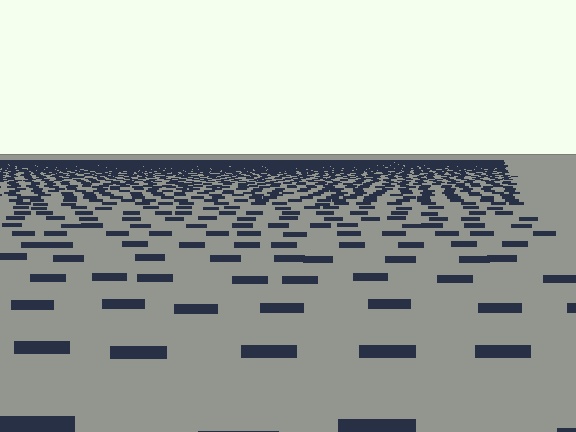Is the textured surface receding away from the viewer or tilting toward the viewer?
The surface is receding away from the viewer. Texture elements get smaller and denser toward the top.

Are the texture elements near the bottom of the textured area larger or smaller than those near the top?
Larger. Near the bottom, elements are closer to the viewer and appear at a bigger on-screen size.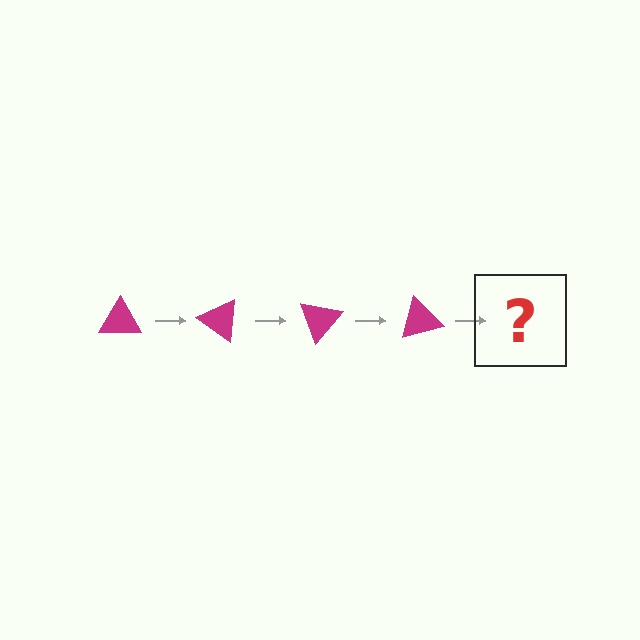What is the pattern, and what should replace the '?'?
The pattern is that the triangle rotates 35 degrees each step. The '?' should be a magenta triangle rotated 140 degrees.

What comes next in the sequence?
The next element should be a magenta triangle rotated 140 degrees.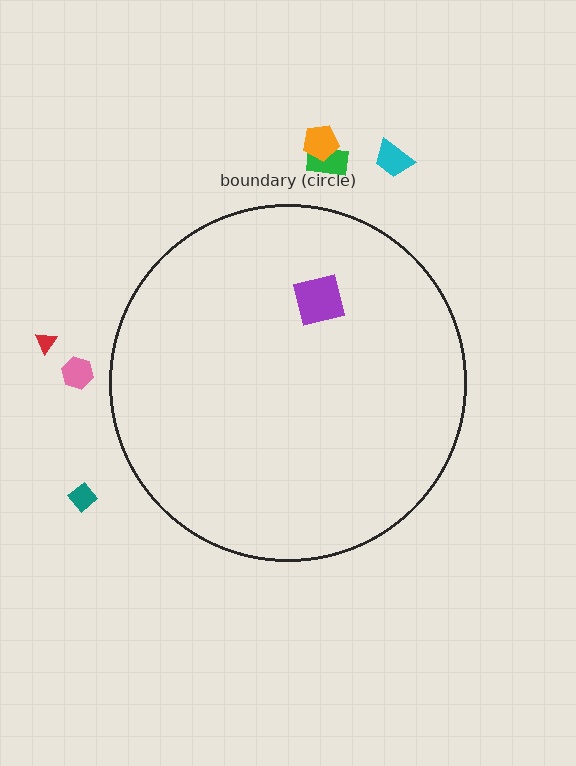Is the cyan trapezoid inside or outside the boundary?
Outside.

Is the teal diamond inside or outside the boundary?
Outside.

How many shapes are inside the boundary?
1 inside, 6 outside.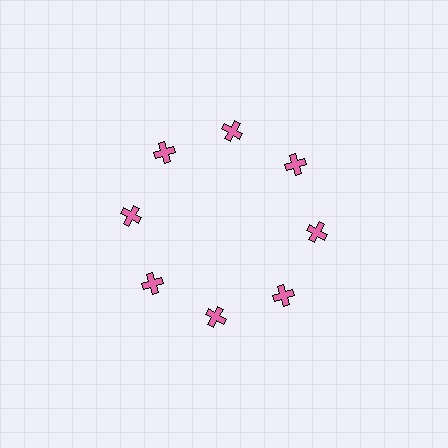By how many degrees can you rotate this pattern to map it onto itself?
The pattern maps onto itself every 45 degrees of rotation.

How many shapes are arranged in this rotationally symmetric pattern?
There are 8 shapes, arranged in 8 groups of 1.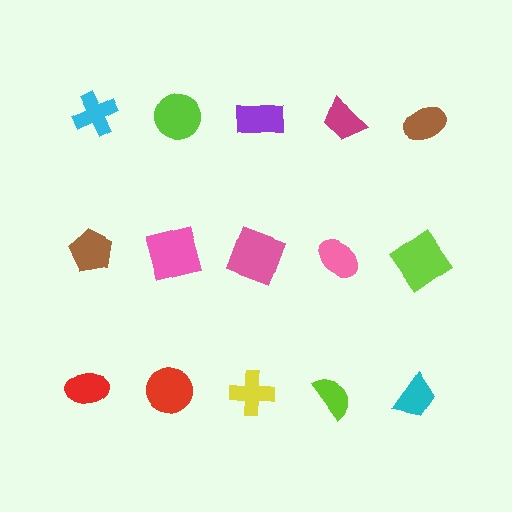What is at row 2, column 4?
A pink ellipse.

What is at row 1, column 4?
A magenta trapezoid.